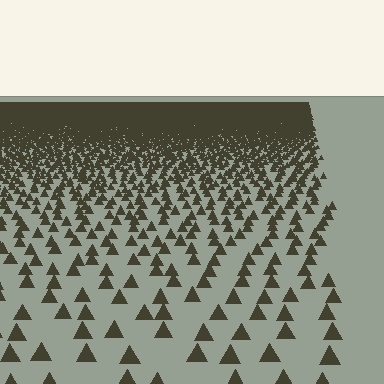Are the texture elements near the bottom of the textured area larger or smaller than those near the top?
Larger. Near the bottom, elements are closer to the viewer and appear at a bigger on-screen size.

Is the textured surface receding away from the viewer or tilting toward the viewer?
The surface is receding away from the viewer. Texture elements get smaller and denser toward the top.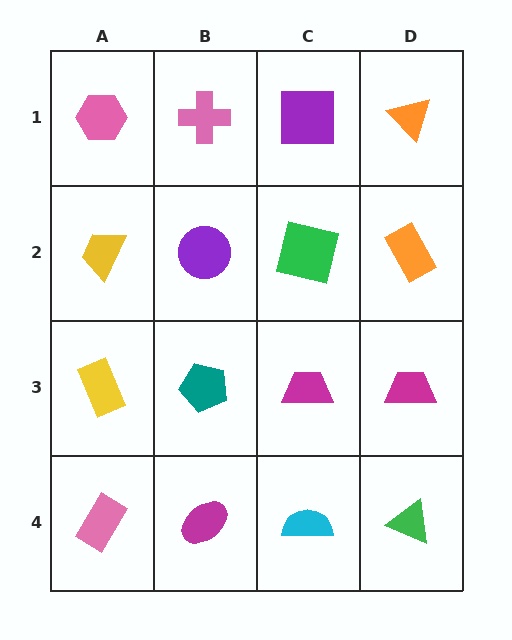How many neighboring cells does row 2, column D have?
3.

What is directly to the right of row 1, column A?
A pink cross.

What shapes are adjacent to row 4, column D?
A magenta trapezoid (row 3, column D), a cyan semicircle (row 4, column C).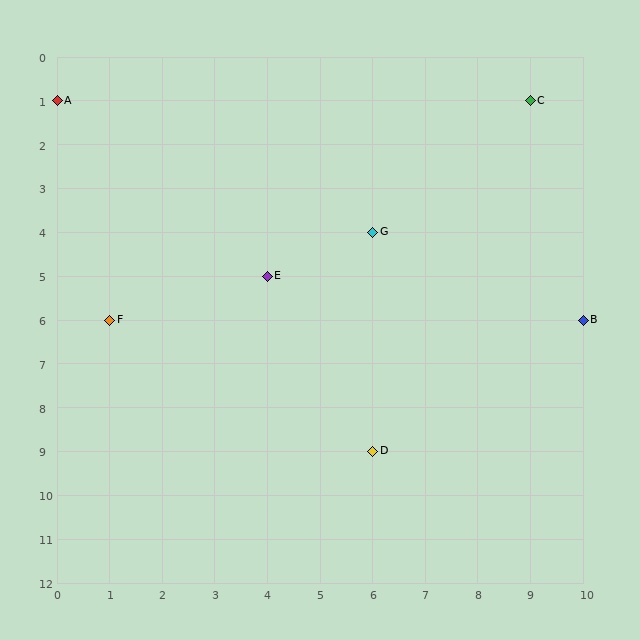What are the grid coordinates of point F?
Point F is at grid coordinates (1, 6).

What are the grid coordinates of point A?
Point A is at grid coordinates (0, 1).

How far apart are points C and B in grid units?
Points C and B are 1 column and 5 rows apart (about 5.1 grid units diagonally).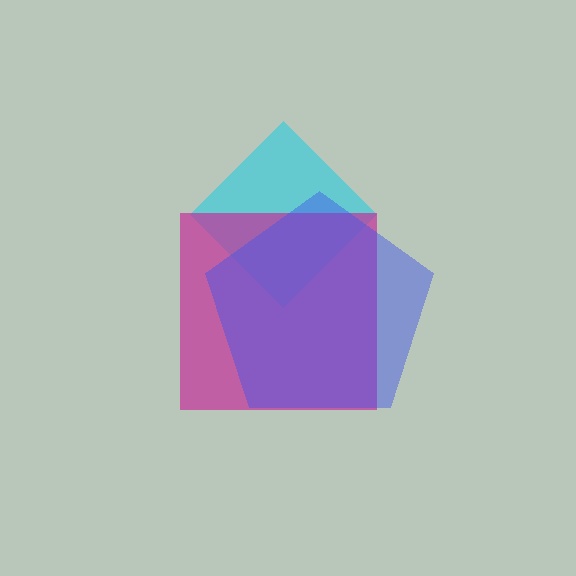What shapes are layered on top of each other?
The layered shapes are: a cyan diamond, a magenta square, a blue pentagon.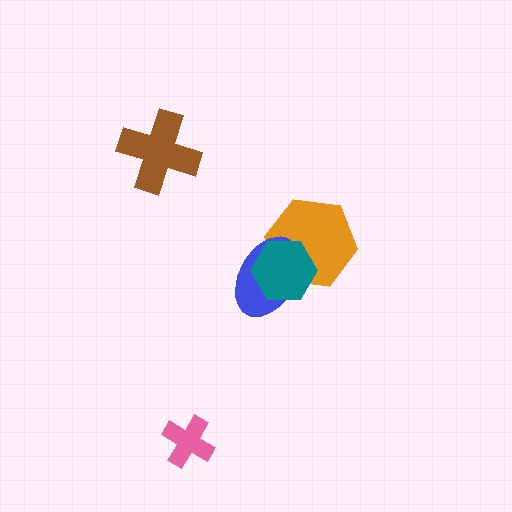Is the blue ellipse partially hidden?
Yes, it is partially covered by another shape.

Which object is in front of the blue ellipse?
The teal hexagon is in front of the blue ellipse.